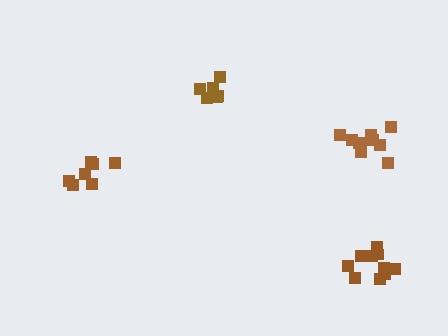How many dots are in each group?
Group 1: 11 dots, Group 2: 7 dots, Group 3: 11 dots, Group 4: 6 dots (35 total).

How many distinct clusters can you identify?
There are 4 distinct clusters.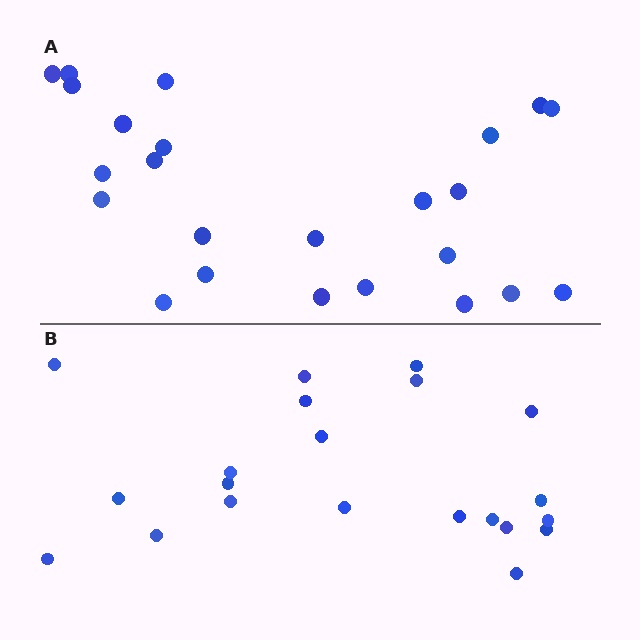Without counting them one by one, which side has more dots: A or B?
Region A (the top region) has more dots.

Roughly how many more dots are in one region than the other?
Region A has just a few more — roughly 2 or 3 more dots than region B.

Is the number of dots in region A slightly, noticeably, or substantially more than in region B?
Region A has only slightly more — the two regions are fairly close. The ratio is roughly 1.1 to 1.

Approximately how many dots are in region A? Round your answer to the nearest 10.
About 20 dots. (The exact count is 24, which rounds to 20.)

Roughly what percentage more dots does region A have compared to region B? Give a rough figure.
About 15% more.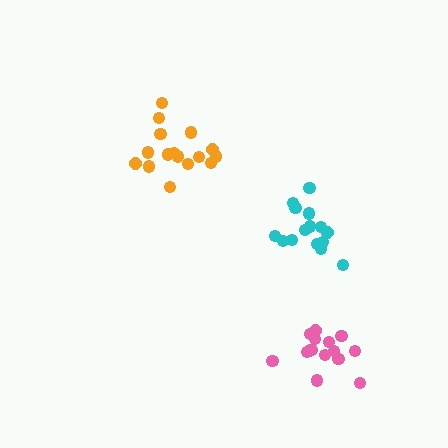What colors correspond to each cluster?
The clusters are colored: orange, pink, cyan.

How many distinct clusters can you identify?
There are 3 distinct clusters.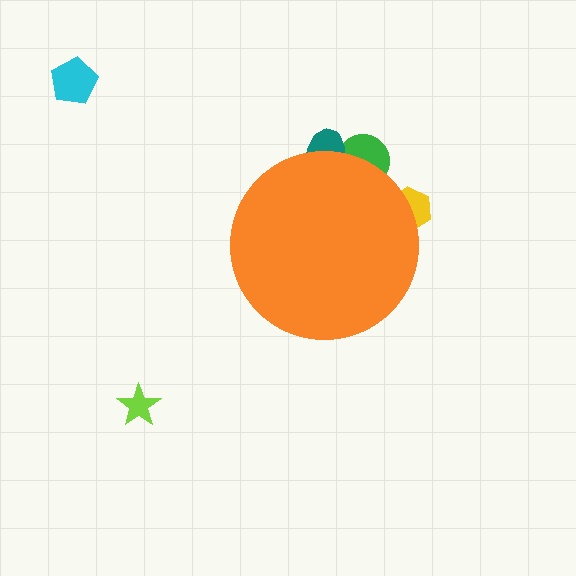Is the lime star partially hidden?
No, the lime star is fully visible.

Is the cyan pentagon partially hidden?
No, the cyan pentagon is fully visible.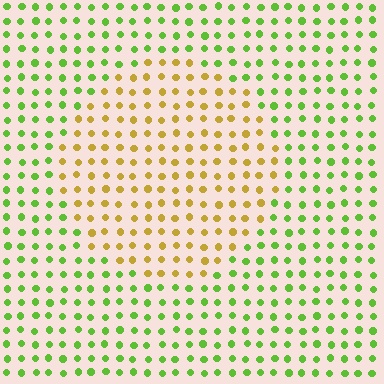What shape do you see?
I see a circle.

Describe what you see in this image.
The image is filled with small lime elements in a uniform arrangement. A circle-shaped region is visible where the elements are tinted to a slightly different hue, forming a subtle color boundary.